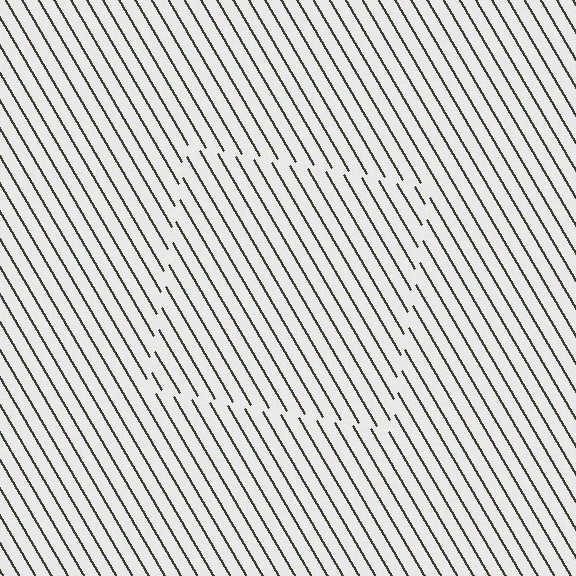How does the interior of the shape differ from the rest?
The interior of the shape contains the same grating, shifted by half a period — the contour is defined by the phase discontinuity where line-ends from the inner and outer gratings abut.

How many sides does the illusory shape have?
4 sides — the line-ends trace a square.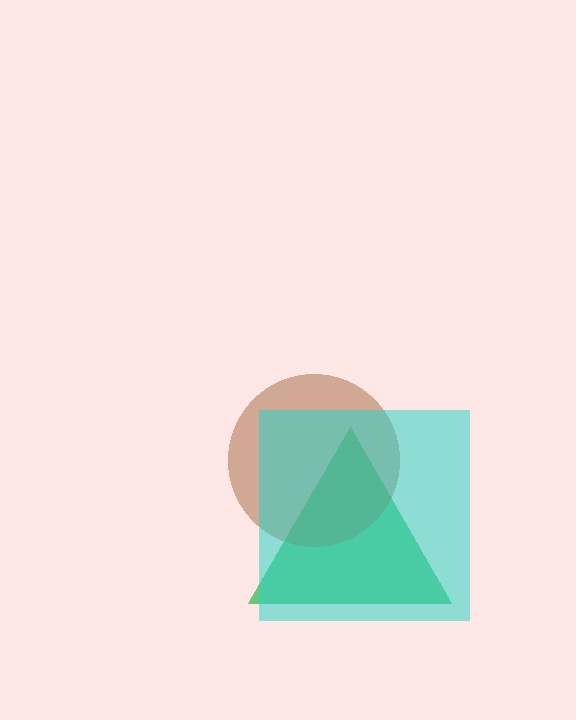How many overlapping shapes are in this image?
There are 3 overlapping shapes in the image.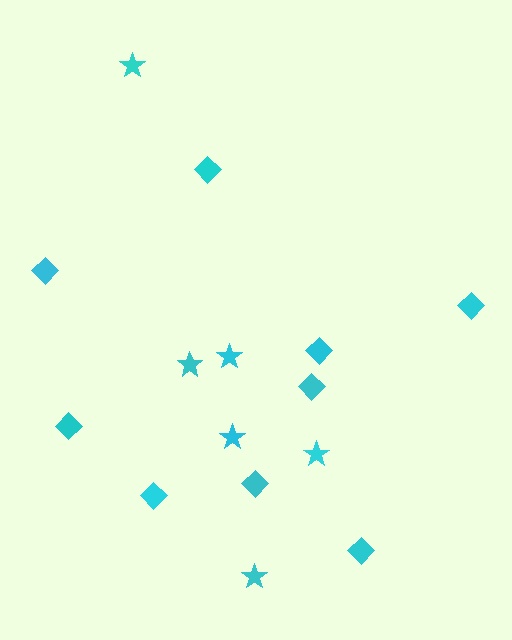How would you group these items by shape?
There are 2 groups: one group of diamonds (9) and one group of stars (6).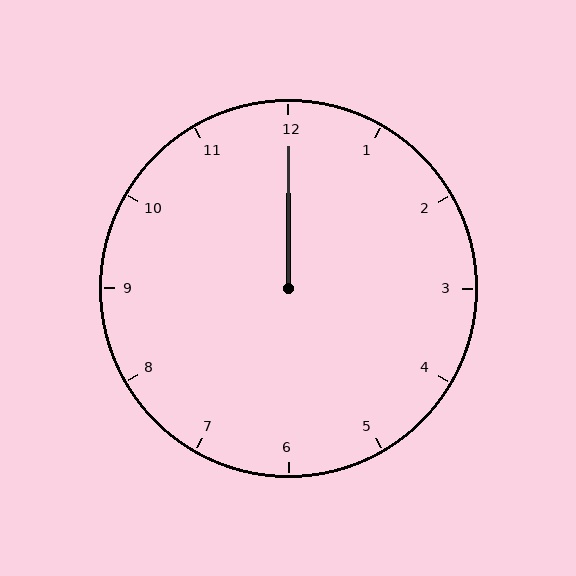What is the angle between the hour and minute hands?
Approximately 0 degrees.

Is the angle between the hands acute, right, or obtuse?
It is acute.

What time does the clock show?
12:00.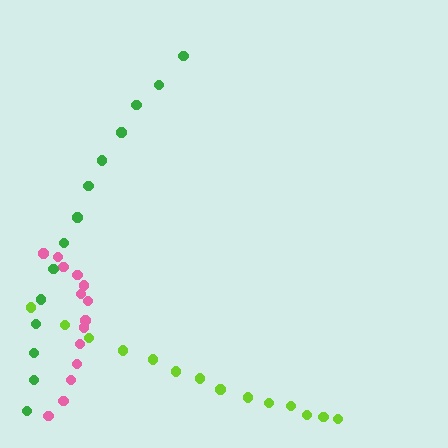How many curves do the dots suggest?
There are 3 distinct paths.